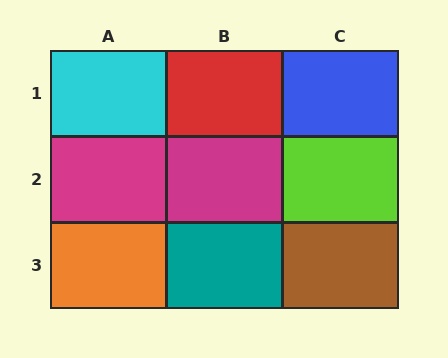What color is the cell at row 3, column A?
Orange.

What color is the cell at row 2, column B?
Magenta.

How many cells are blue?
1 cell is blue.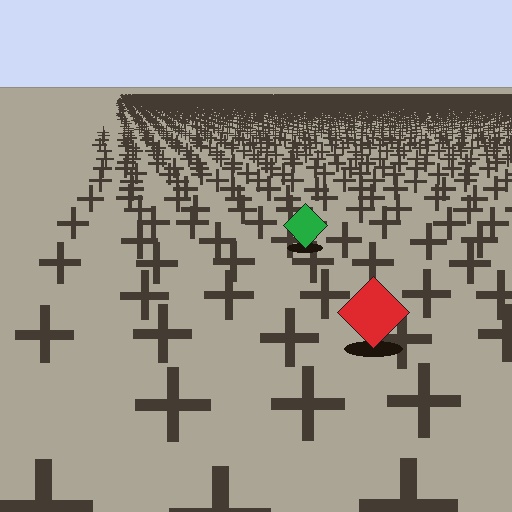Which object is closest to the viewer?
The red diamond is closest. The texture marks near it are larger and more spread out.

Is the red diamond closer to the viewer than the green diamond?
Yes. The red diamond is closer — you can tell from the texture gradient: the ground texture is coarser near it.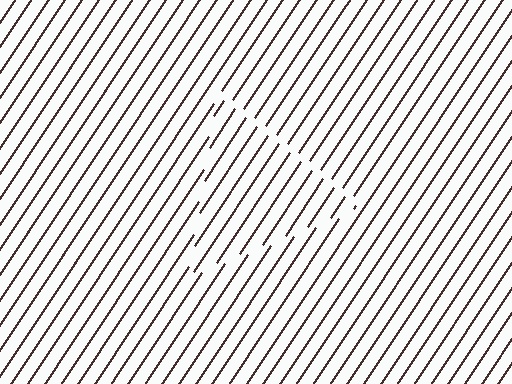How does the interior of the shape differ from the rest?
The interior of the shape contains the same grating, shifted by half a period — the contour is defined by the phase discontinuity where line-ends from the inner and outer gratings abut.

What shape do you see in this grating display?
An illusory triangle. The interior of the shape contains the same grating, shifted by half a period — the contour is defined by the phase discontinuity where line-ends from the inner and outer gratings abut.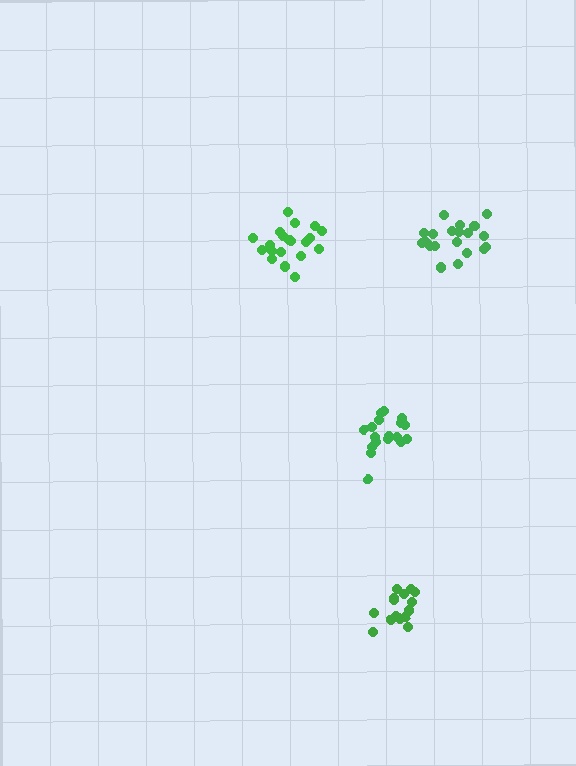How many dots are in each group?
Group 1: 18 dots, Group 2: 20 dots, Group 3: 15 dots, Group 4: 20 dots (73 total).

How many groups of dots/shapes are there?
There are 4 groups.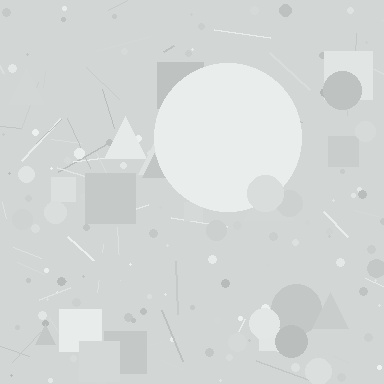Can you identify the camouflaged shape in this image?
The camouflaged shape is a circle.